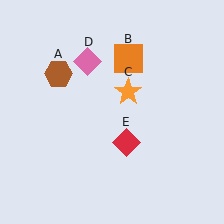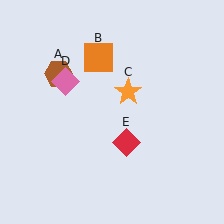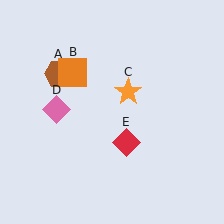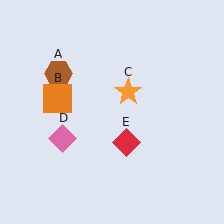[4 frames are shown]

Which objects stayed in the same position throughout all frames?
Brown hexagon (object A) and orange star (object C) and red diamond (object E) remained stationary.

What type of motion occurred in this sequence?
The orange square (object B), pink diamond (object D) rotated counterclockwise around the center of the scene.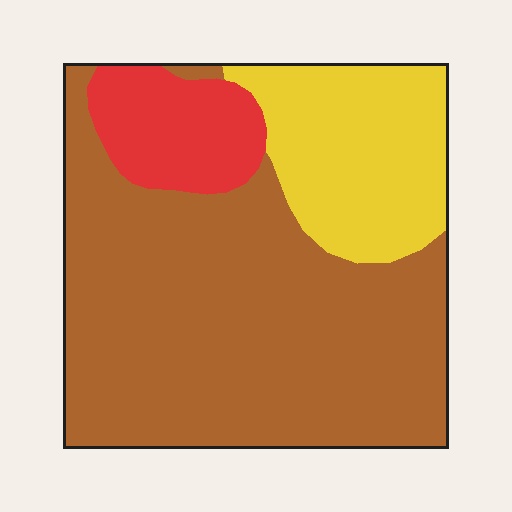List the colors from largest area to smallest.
From largest to smallest: brown, yellow, red.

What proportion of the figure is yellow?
Yellow covers around 25% of the figure.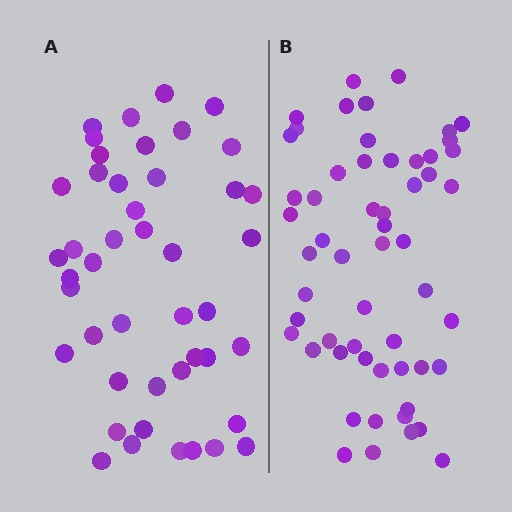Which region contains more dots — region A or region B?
Region B (the right region) has more dots.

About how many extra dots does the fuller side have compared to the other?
Region B has roughly 12 or so more dots than region A.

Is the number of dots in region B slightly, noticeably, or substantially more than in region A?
Region B has only slightly more — the two regions are fairly close. The ratio is roughly 1.2 to 1.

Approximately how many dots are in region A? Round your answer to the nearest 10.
About 40 dots. (The exact count is 45, which rounds to 40.)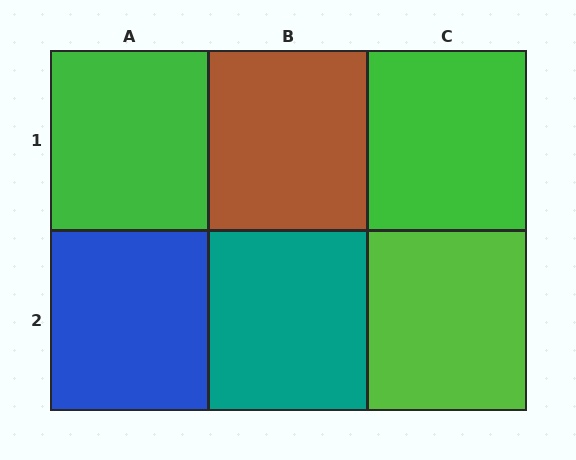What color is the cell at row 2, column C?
Lime.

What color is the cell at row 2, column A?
Blue.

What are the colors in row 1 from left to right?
Green, brown, green.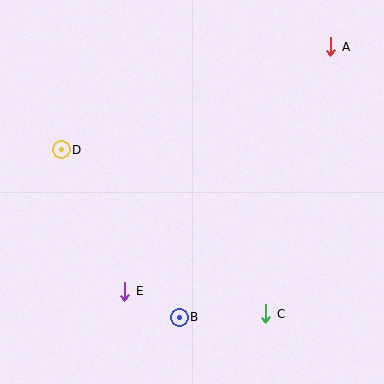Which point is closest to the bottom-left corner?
Point E is closest to the bottom-left corner.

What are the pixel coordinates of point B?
Point B is at (179, 317).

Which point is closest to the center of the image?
Point E at (125, 291) is closest to the center.